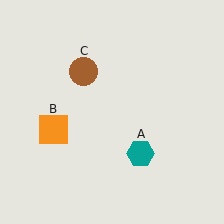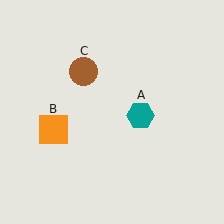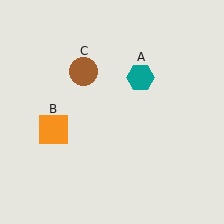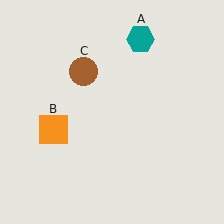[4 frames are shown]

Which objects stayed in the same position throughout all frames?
Orange square (object B) and brown circle (object C) remained stationary.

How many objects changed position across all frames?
1 object changed position: teal hexagon (object A).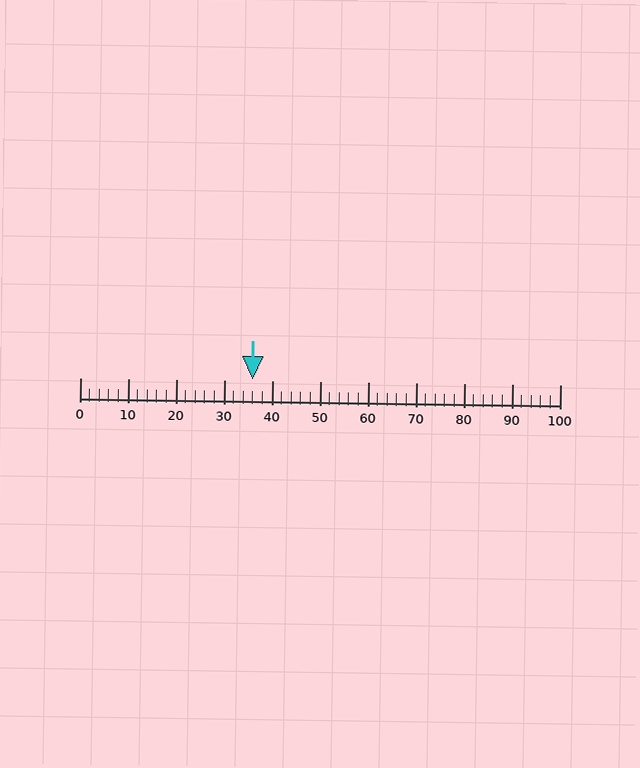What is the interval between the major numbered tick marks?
The major tick marks are spaced 10 units apart.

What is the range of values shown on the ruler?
The ruler shows values from 0 to 100.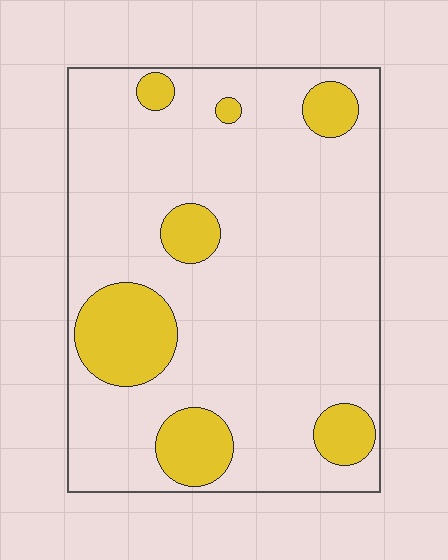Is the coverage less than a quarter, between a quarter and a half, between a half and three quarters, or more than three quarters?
Less than a quarter.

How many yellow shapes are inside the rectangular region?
7.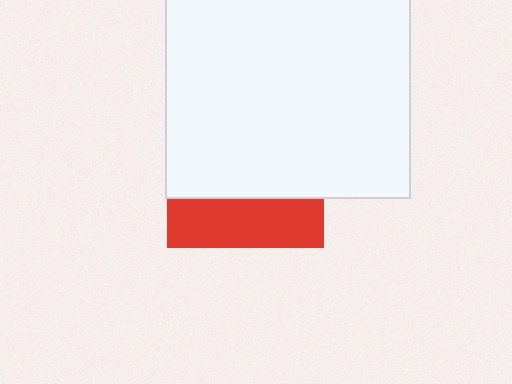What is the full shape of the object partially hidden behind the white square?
The partially hidden object is a red square.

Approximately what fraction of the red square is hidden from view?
Roughly 69% of the red square is hidden behind the white square.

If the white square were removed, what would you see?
You would see the complete red square.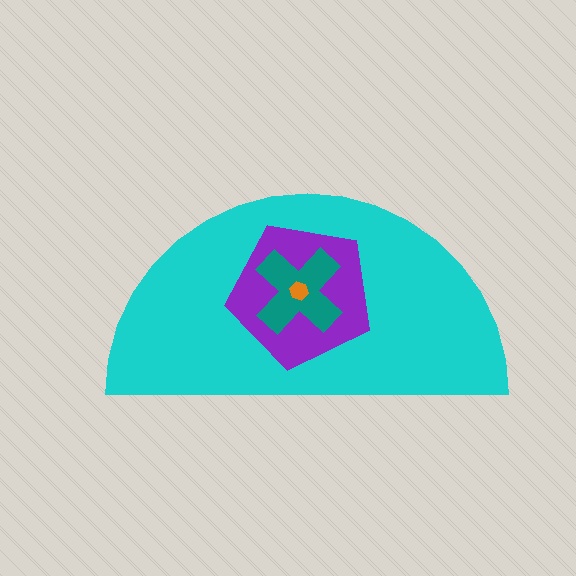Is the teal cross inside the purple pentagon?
Yes.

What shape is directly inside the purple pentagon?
The teal cross.